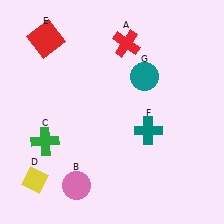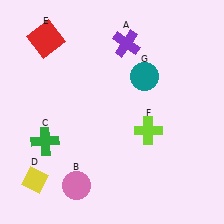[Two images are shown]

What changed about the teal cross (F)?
In Image 1, F is teal. In Image 2, it changed to lime.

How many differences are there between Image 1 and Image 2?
There are 2 differences between the two images.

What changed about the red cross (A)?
In Image 1, A is red. In Image 2, it changed to purple.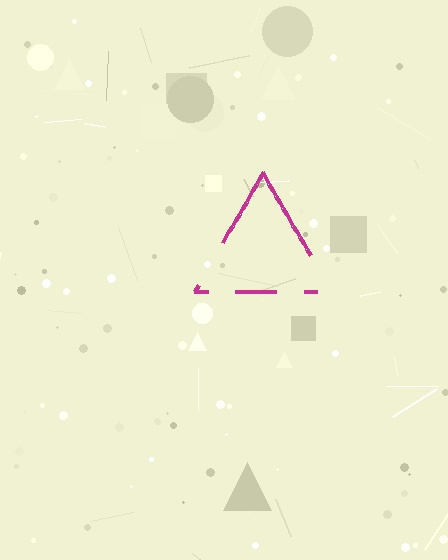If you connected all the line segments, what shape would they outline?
They would outline a triangle.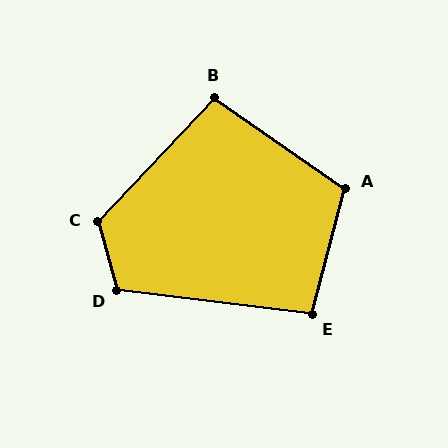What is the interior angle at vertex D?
Approximately 112 degrees (obtuse).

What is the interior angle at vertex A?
Approximately 110 degrees (obtuse).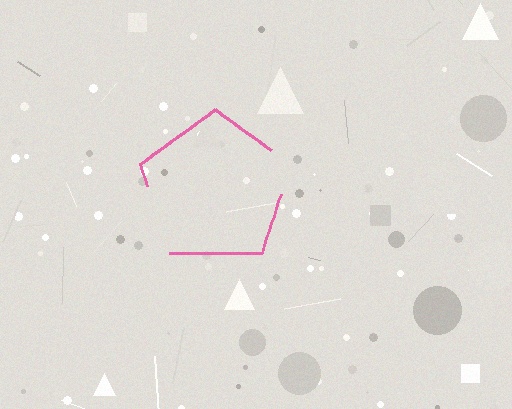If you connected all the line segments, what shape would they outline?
They would outline a pentagon.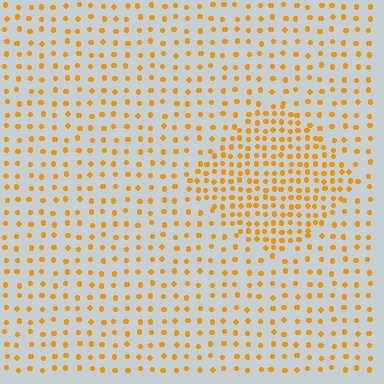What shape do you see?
I see a diamond.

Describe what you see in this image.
The image contains small orange elements arranged at two different densities. A diamond-shaped region is visible where the elements are more densely packed than the surrounding area.